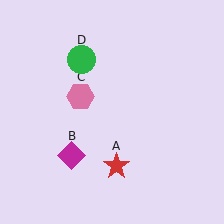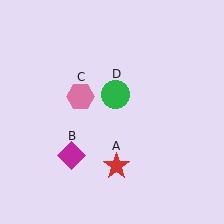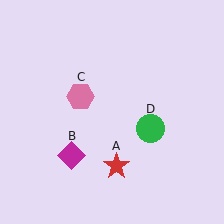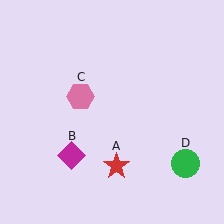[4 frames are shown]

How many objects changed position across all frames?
1 object changed position: green circle (object D).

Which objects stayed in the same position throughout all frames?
Red star (object A) and magenta diamond (object B) and pink hexagon (object C) remained stationary.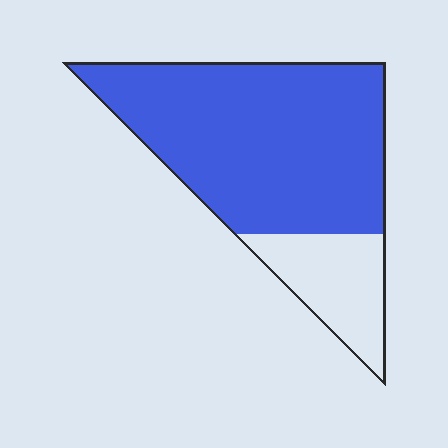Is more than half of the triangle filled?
Yes.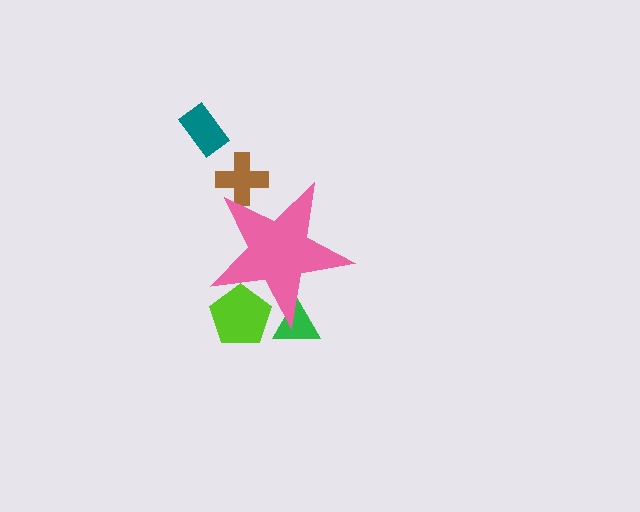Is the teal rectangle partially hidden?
No, the teal rectangle is fully visible.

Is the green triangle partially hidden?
Yes, the green triangle is partially hidden behind the pink star.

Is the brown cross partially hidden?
Yes, the brown cross is partially hidden behind the pink star.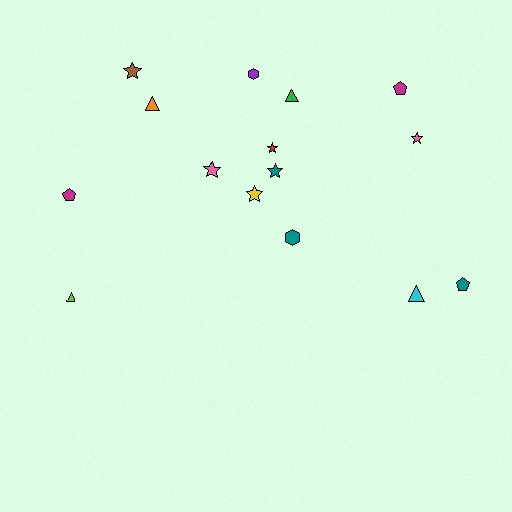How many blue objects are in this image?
There are no blue objects.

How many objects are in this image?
There are 15 objects.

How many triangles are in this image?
There are 4 triangles.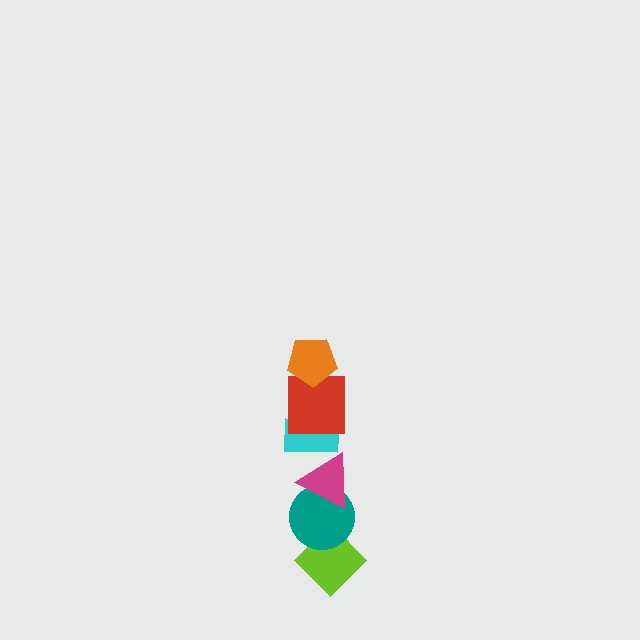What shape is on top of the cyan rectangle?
The red square is on top of the cyan rectangle.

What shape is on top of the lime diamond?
The teal circle is on top of the lime diamond.